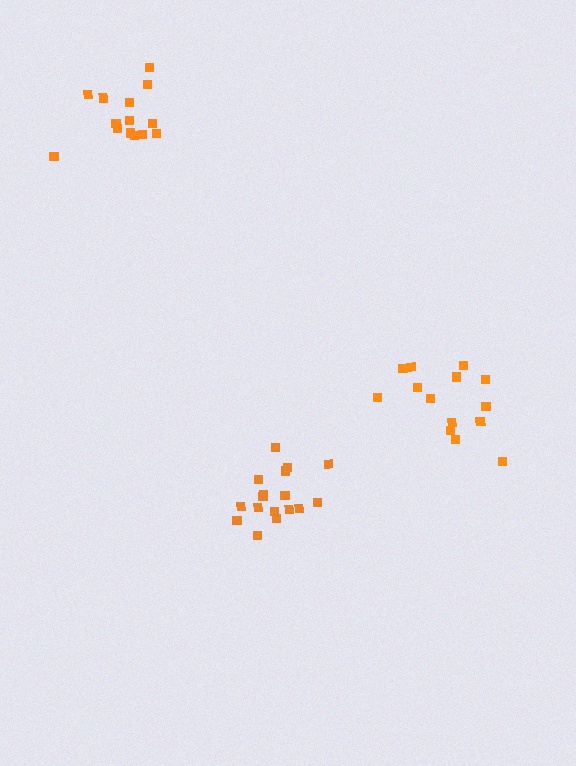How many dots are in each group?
Group 1: 14 dots, Group 2: 14 dots, Group 3: 17 dots (45 total).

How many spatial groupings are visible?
There are 3 spatial groupings.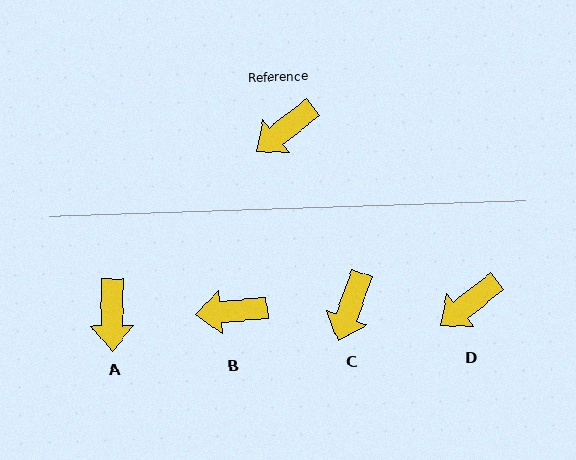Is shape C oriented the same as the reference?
No, it is off by about 32 degrees.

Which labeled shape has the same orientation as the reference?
D.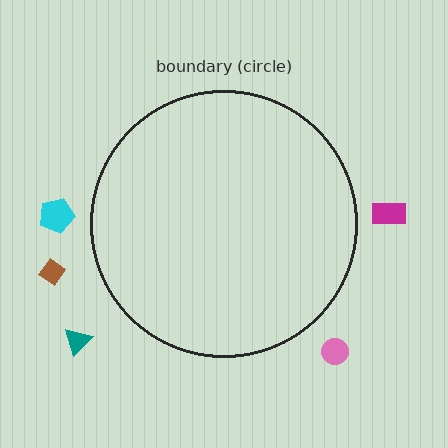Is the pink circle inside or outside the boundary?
Outside.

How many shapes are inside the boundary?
0 inside, 5 outside.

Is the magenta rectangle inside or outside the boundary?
Outside.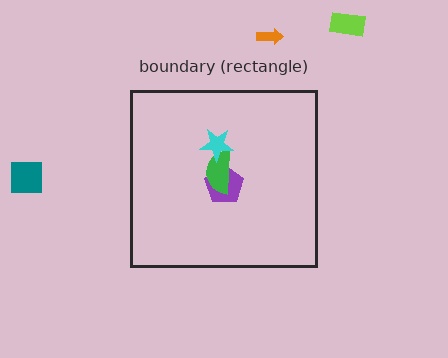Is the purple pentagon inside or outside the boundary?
Inside.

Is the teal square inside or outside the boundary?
Outside.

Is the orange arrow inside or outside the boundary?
Outside.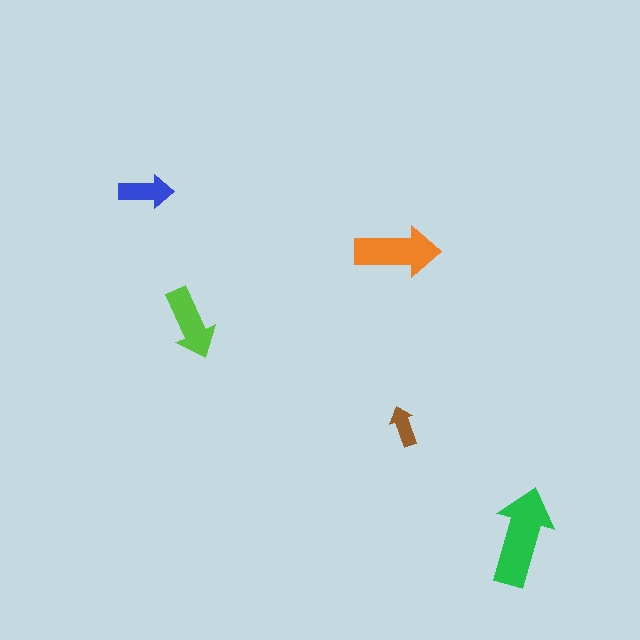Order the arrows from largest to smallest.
the green one, the orange one, the lime one, the blue one, the brown one.